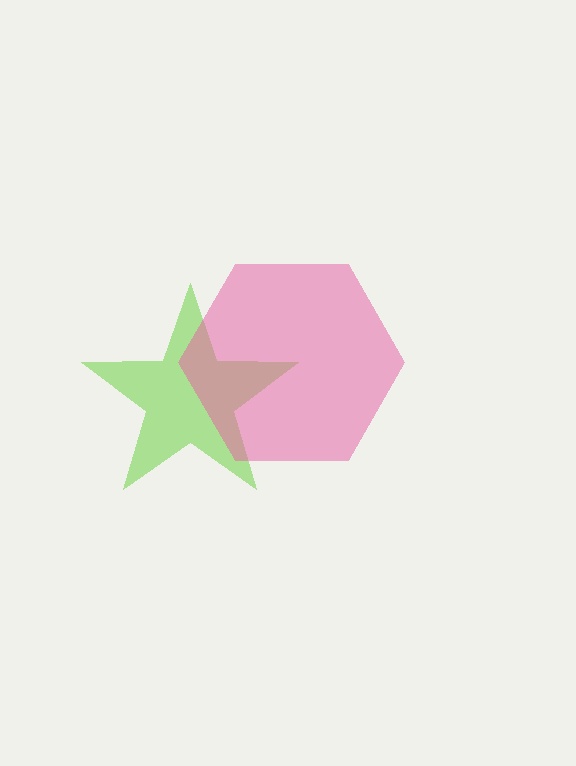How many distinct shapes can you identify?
There are 2 distinct shapes: a lime star, a pink hexagon.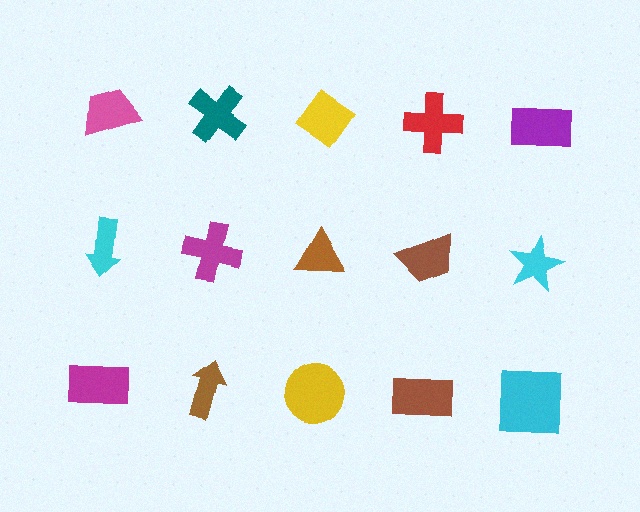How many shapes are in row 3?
5 shapes.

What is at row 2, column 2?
A magenta cross.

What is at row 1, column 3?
A yellow diamond.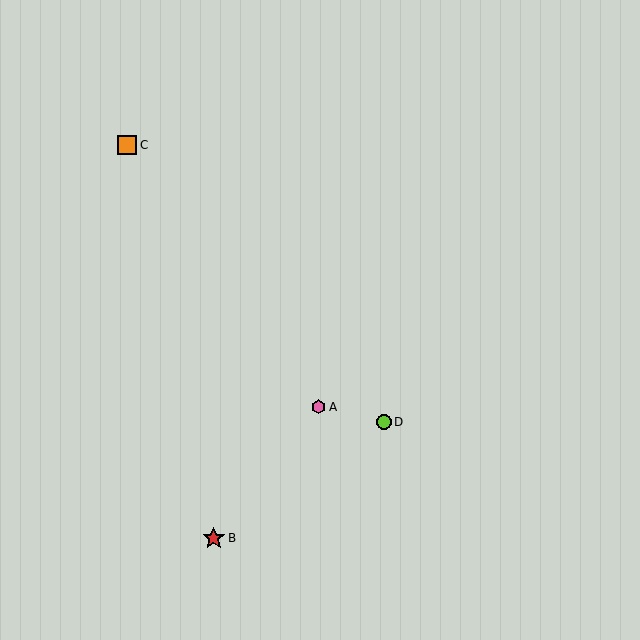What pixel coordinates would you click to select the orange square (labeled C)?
Click at (127, 145) to select the orange square C.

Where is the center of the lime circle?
The center of the lime circle is at (384, 422).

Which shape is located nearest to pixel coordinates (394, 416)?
The lime circle (labeled D) at (384, 422) is nearest to that location.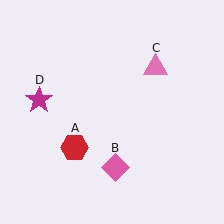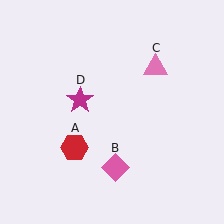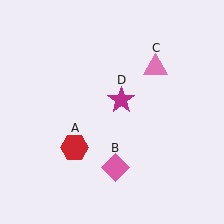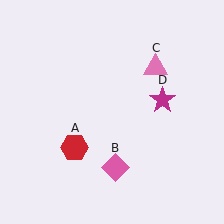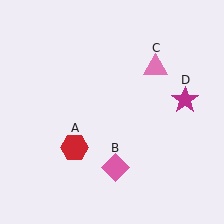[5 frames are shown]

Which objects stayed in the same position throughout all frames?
Red hexagon (object A) and pink diamond (object B) and pink triangle (object C) remained stationary.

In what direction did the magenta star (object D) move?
The magenta star (object D) moved right.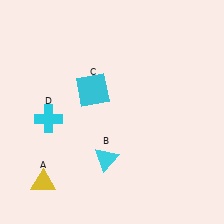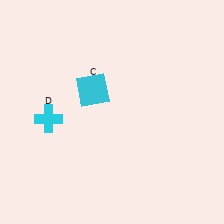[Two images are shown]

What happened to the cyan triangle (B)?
The cyan triangle (B) was removed in Image 2. It was in the bottom-left area of Image 1.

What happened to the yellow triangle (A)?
The yellow triangle (A) was removed in Image 2. It was in the bottom-left area of Image 1.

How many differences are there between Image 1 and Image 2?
There are 2 differences between the two images.